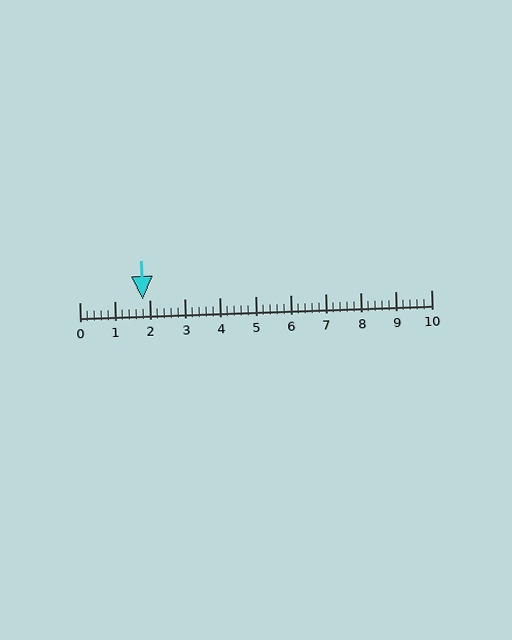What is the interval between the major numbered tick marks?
The major tick marks are spaced 1 units apart.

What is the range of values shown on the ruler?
The ruler shows values from 0 to 10.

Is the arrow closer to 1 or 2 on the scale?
The arrow is closer to 2.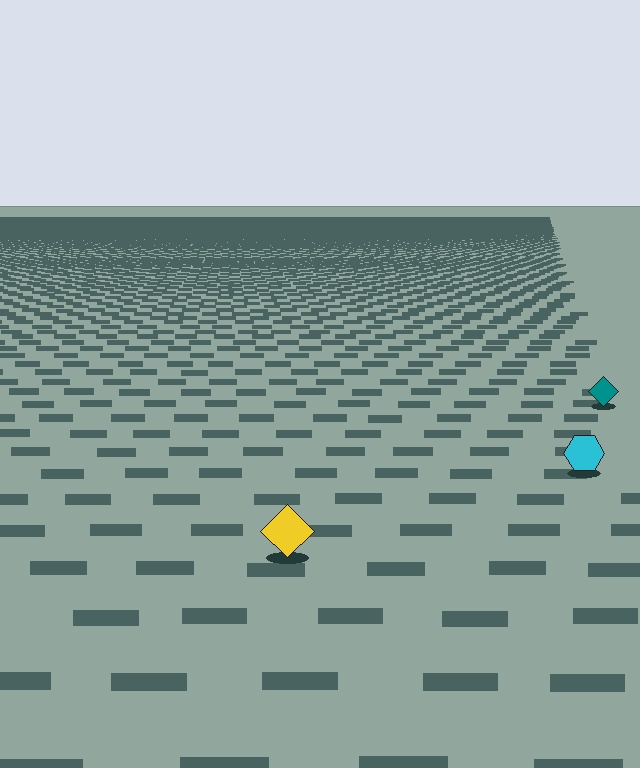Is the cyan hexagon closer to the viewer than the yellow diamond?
No. The yellow diamond is closer — you can tell from the texture gradient: the ground texture is coarser near it.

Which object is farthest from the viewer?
The teal diamond is farthest from the viewer. It appears smaller and the ground texture around it is denser.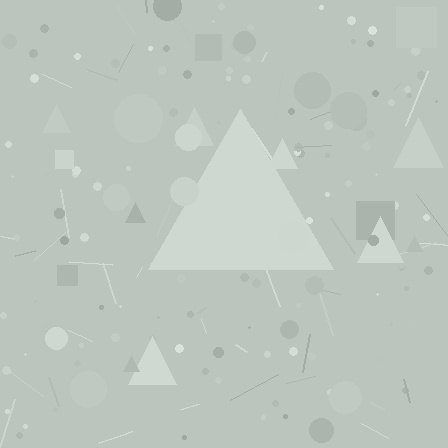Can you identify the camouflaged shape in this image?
The camouflaged shape is a triangle.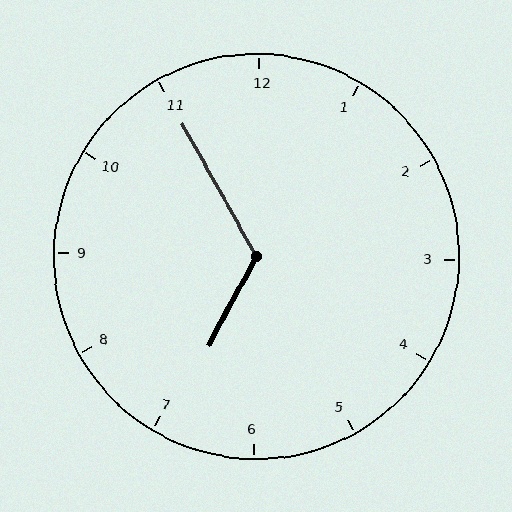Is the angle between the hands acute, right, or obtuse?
It is obtuse.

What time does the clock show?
6:55.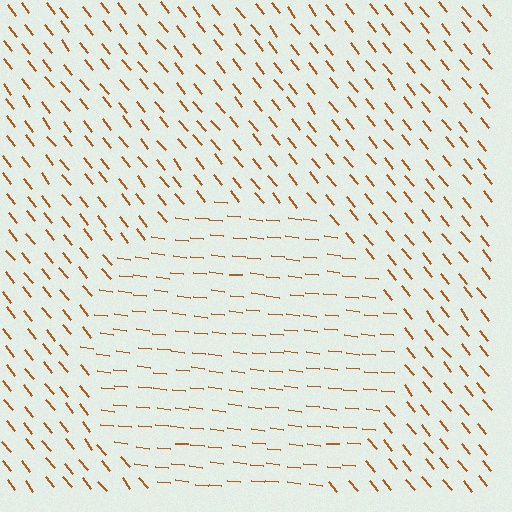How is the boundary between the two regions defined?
The boundary is defined purely by a change in line orientation (approximately 45 degrees difference). All lines are the same color and thickness.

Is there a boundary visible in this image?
Yes, there is a texture boundary formed by a change in line orientation.